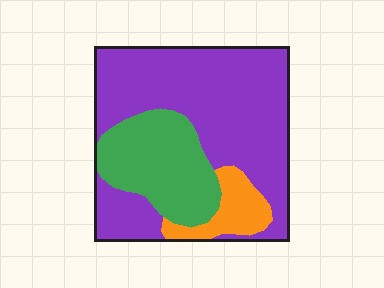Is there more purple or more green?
Purple.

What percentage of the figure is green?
Green covers about 25% of the figure.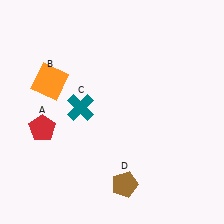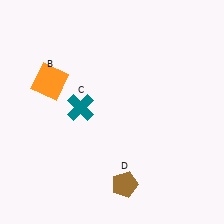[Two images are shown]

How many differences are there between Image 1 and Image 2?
There is 1 difference between the two images.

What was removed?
The red pentagon (A) was removed in Image 2.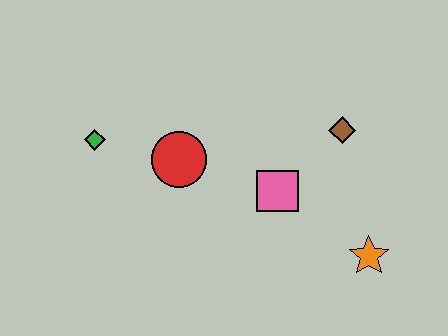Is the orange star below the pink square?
Yes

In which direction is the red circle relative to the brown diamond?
The red circle is to the left of the brown diamond.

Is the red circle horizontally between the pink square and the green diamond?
Yes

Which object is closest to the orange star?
The pink square is closest to the orange star.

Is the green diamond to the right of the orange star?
No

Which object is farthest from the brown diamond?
The green diamond is farthest from the brown diamond.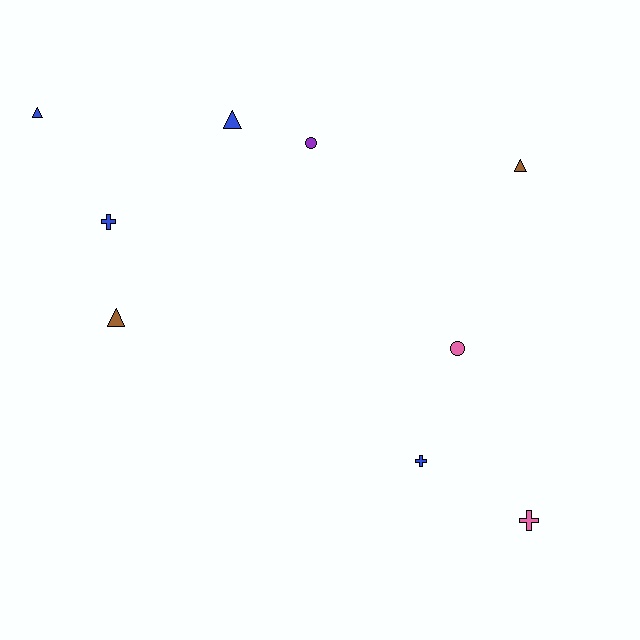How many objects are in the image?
There are 9 objects.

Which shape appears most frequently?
Triangle, with 4 objects.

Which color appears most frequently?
Blue, with 4 objects.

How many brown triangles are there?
There are 2 brown triangles.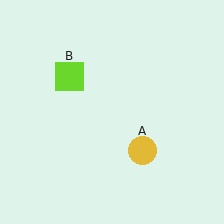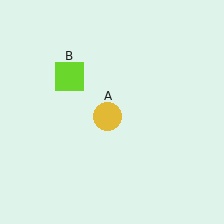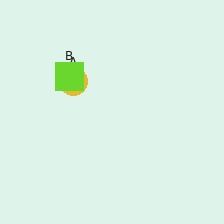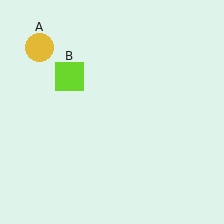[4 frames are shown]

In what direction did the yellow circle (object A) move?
The yellow circle (object A) moved up and to the left.